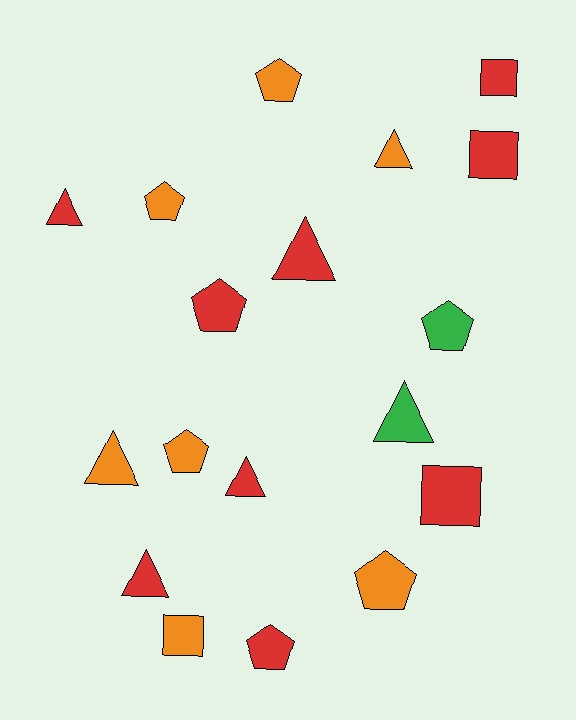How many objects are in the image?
There are 18 objects.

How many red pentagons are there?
There are 2 red pentagons.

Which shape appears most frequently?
Pentagon, with 7 objects.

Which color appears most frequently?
Red, with 9 objects.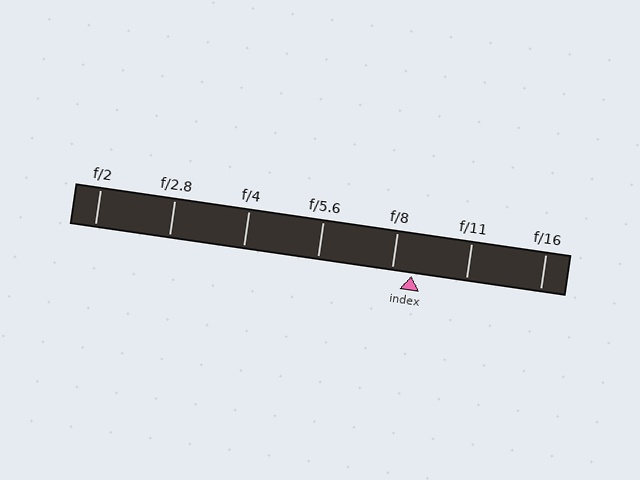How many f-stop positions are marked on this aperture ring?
There are 7 f-stop positions marked.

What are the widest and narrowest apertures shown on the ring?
The widest aperture shown is f/2 and the narrowest is f/16.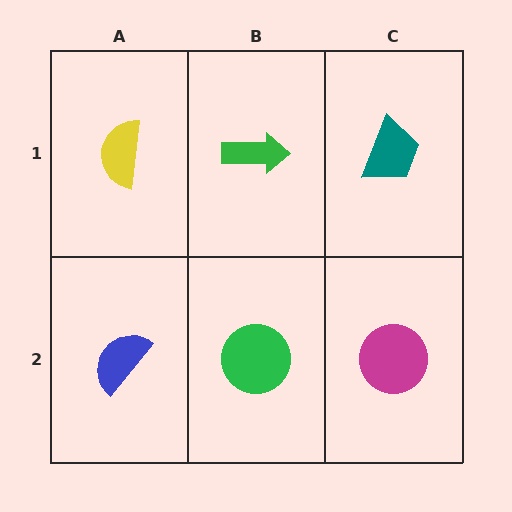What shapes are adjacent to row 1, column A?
A blue semicircle (row 2, column A), a green arrow (row 1, column B).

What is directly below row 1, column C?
A magenta circle.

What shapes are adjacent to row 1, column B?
A green circle (row 2, column B), a yellow semicircle (row 1, column A), a teal trapezoid (row 1, column C).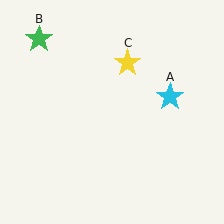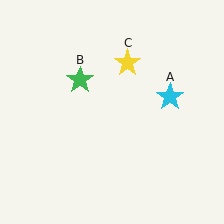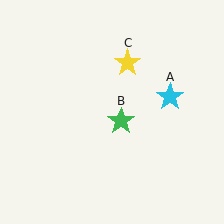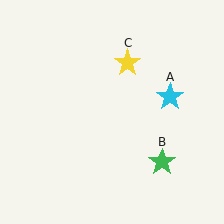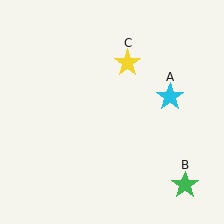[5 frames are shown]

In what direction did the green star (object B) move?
The green star (object B) moved down and to the right.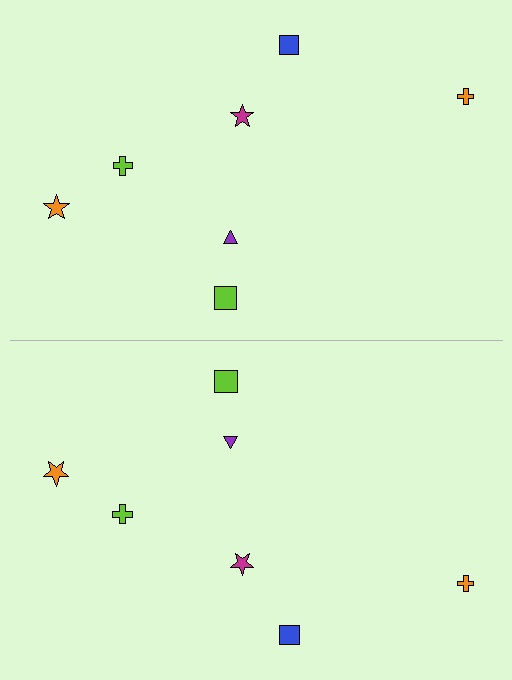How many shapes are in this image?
There are 14 shapes in this image.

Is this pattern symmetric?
Yes, this pattern has bilateral (reflection) symmetry.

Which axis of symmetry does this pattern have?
The pattern has a horizontal axis of symmetry running through the center of the image.